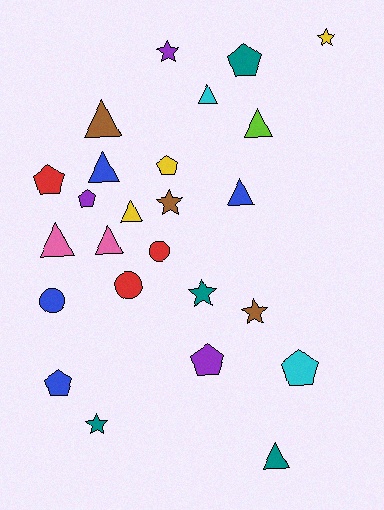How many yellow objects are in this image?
There are 3 yellow objects.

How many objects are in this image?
There are 25 objects.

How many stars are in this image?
There are 6 stars.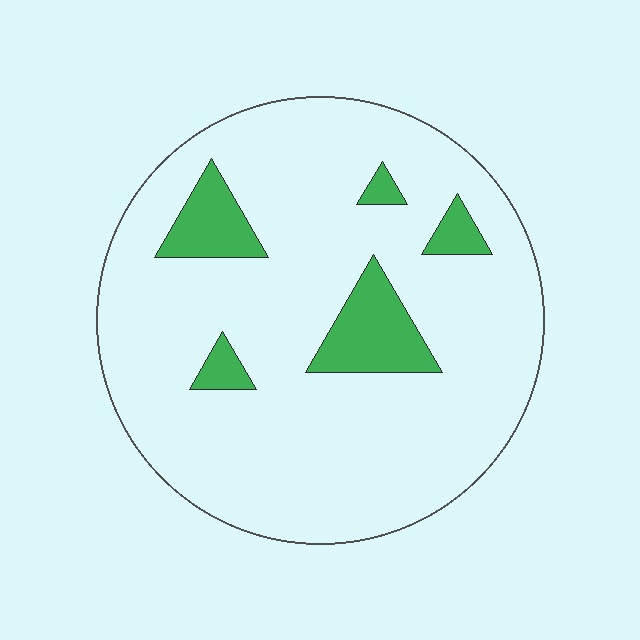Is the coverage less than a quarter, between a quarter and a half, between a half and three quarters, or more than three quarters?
Less than a quarter.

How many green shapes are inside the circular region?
5.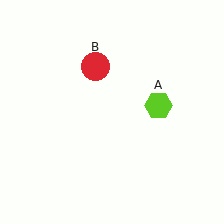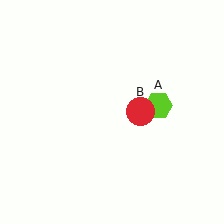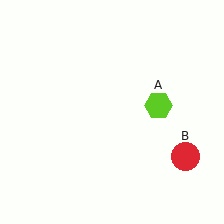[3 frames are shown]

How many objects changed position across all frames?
1 object changed position: red circle (object B).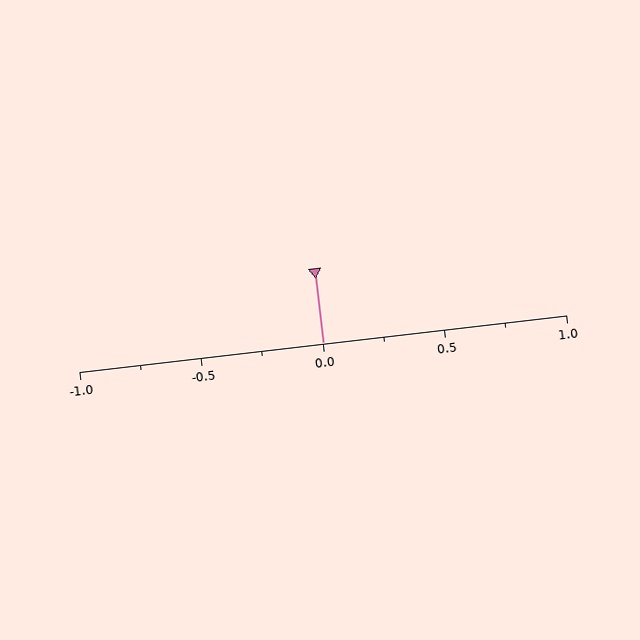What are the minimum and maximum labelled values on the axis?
The axis runs from -1.0 to 1.0.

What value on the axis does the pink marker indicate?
The marker indicates approximately 0.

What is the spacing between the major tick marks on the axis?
The major ticks are spaced 0.5 apart.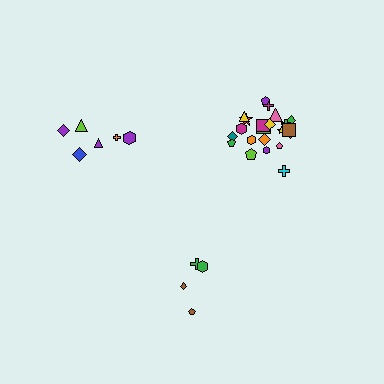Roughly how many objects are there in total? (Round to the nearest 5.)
Roughly 30 objects in total.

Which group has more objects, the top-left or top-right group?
The top-right group.